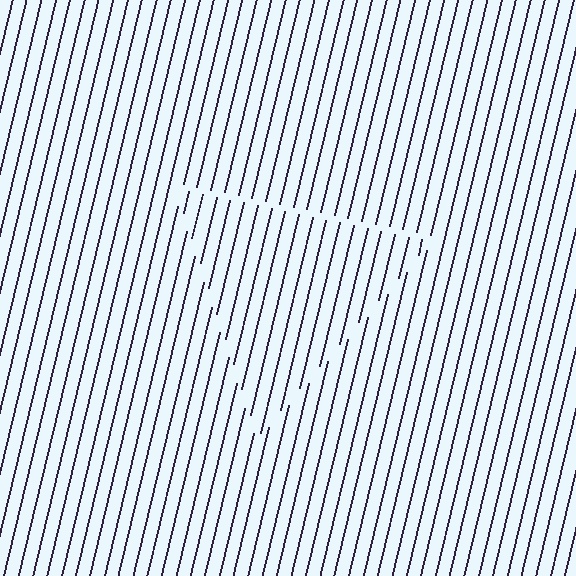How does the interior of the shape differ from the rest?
The interior of the shape contains the same grating, shifted by half a period — the contour is defined by the phase discontinuity where line-ends from the inner and outer gratings abut.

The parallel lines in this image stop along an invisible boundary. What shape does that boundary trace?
An illusory triangle. The interior of the shape contains the same grating, shifted by half a period — the contour is defined by the phase discontinuity where line-ends from the inner and outer gratings abut.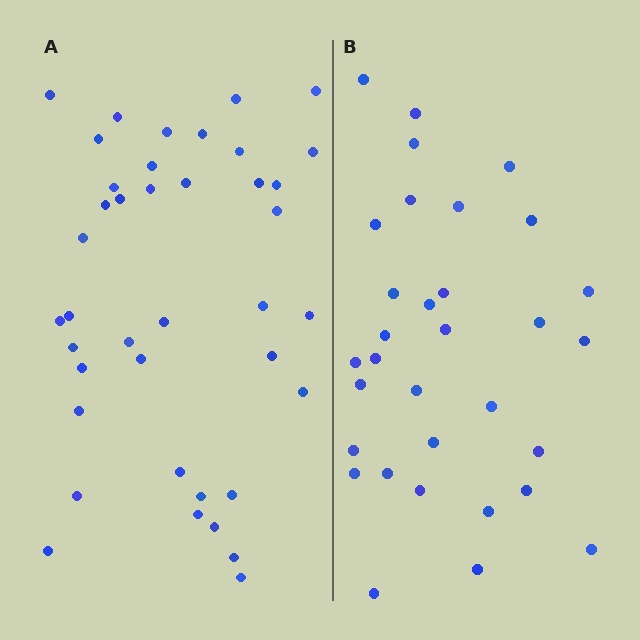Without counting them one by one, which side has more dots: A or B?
Region A (the left region) has more dots.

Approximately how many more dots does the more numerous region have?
Region A has roughly 8 or so more dots than region B.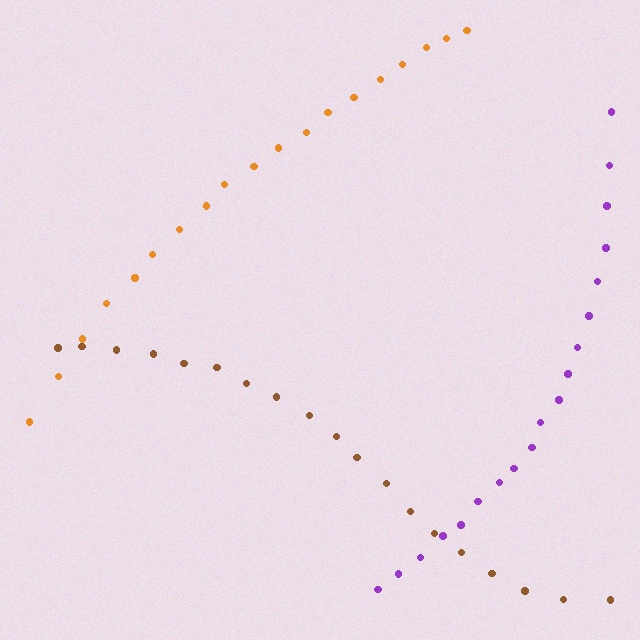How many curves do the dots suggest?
There are 3 distinct paths.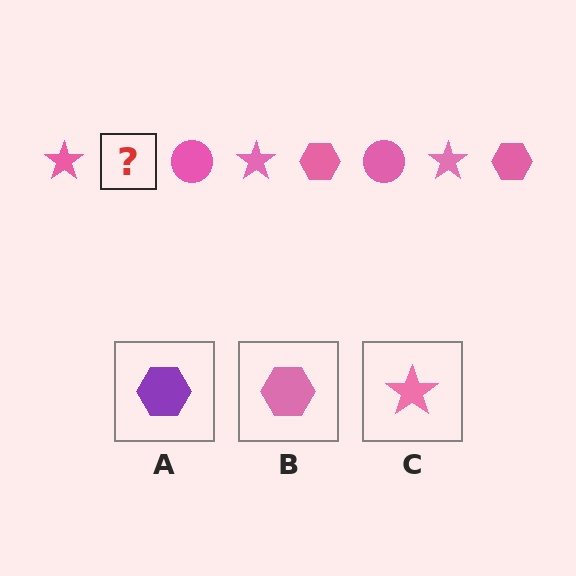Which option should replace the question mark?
Option B.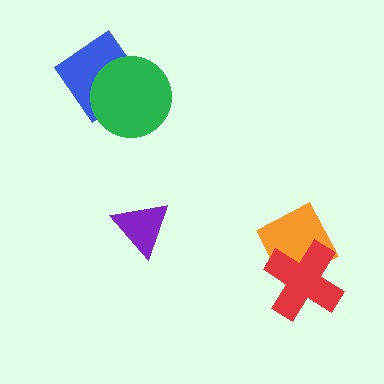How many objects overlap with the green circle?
1 object overlaps with the green circle.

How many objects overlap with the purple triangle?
0 objects overlap with the purple triangle.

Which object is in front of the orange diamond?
The red cross is in front of the orange diamond.